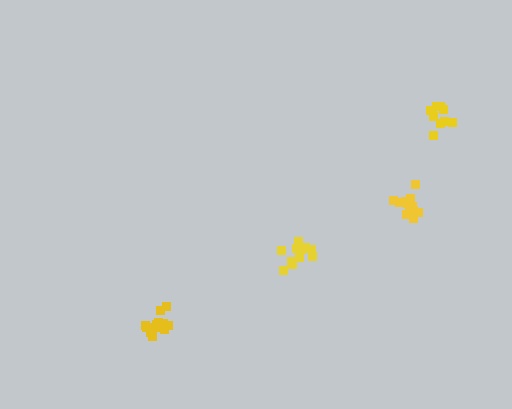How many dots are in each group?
Group 1: 14 dots, Group 2: 11 dots, Group 3: 13 dots, Group 4: 10 dots (48 total).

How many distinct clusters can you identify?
There are 4 distinct clusters.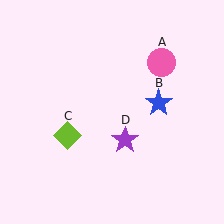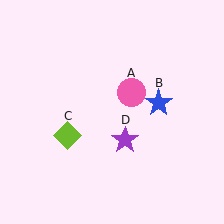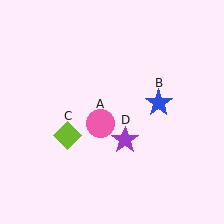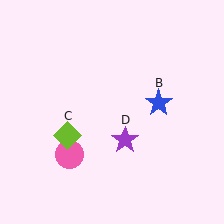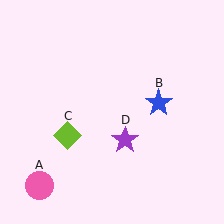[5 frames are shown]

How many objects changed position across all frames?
1 object changed position: pink circle (object A).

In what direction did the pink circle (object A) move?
The pink circle (object A) moved down and to the left.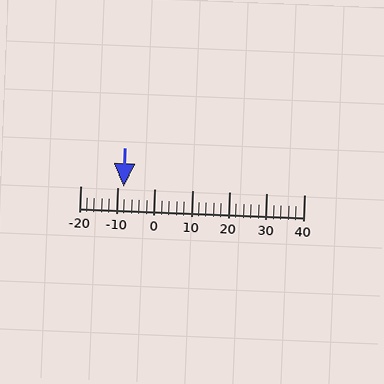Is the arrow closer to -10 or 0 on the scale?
The arrow is closer to -10.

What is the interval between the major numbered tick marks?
The major tick marks are spaced 10 units apart.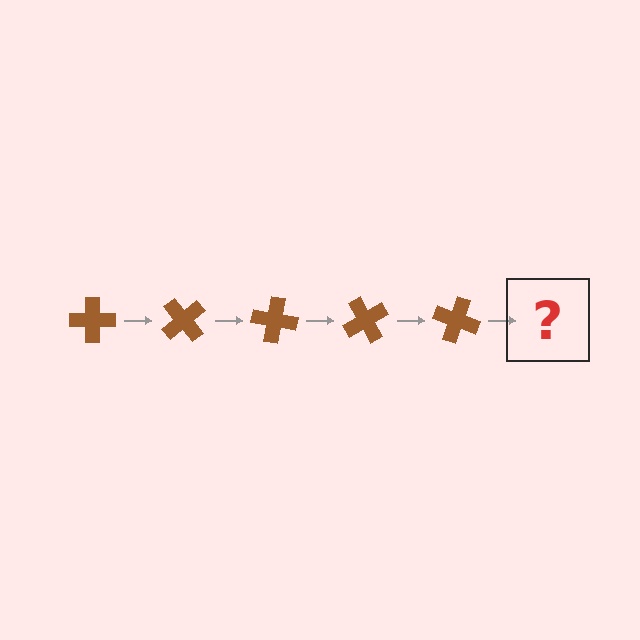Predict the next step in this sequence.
The next step is a brown cross rotated 250 degrees.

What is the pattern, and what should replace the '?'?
The pattern is that the cross rotates 50 degrees each step. The '?' should be a brown cross rotated 250 degrees.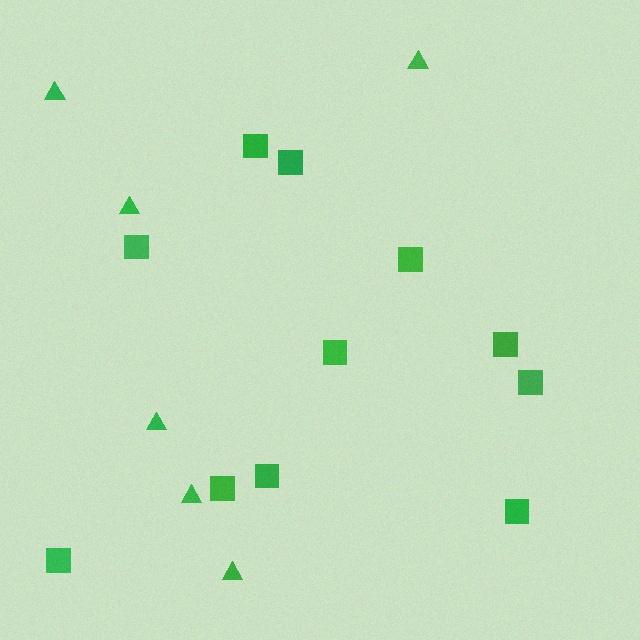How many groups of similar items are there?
There are 2 groups: one group of triangles (6) and one group of squares (11).